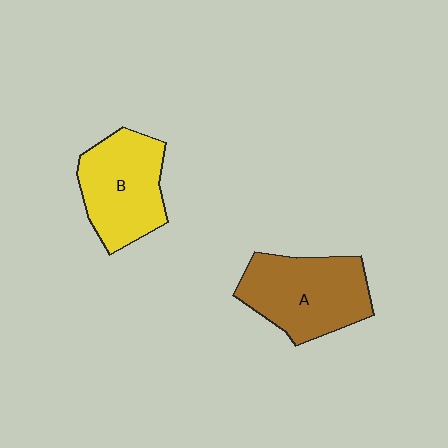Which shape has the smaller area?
Shape B (yellow).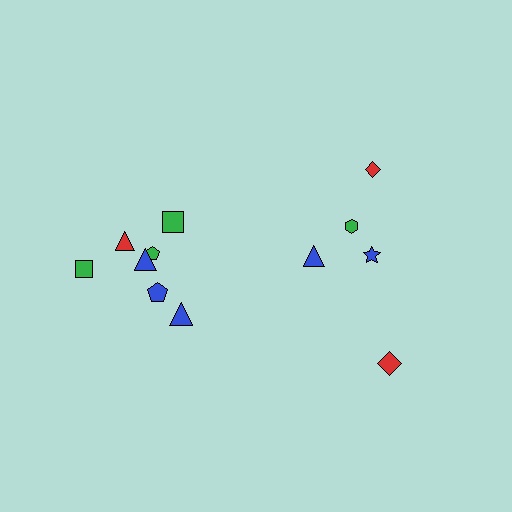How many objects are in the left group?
There are 7 objects.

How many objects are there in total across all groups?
There are 12 objects.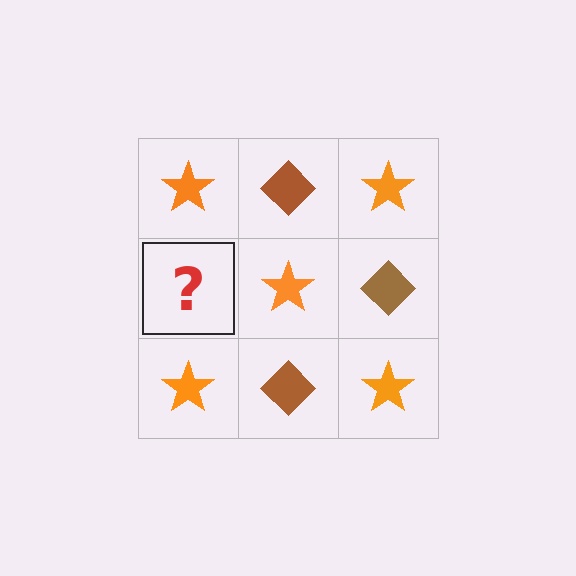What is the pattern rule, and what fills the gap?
The rule is that it alternates orange star and brown diamond in a checkerboard pattern. The gap should be filled with a brown diamond.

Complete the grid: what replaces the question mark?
The question mark should be replaced with a brown diamond.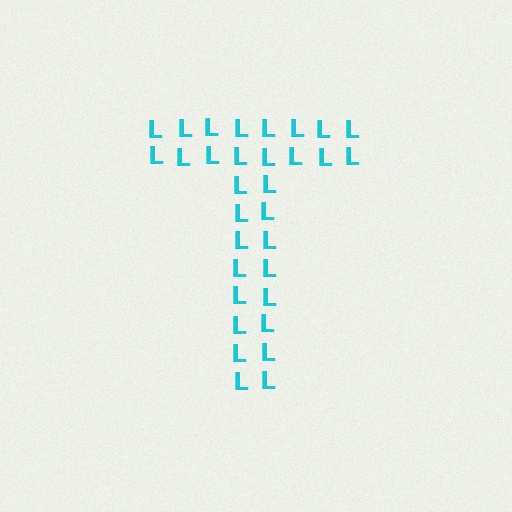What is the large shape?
The large shape is the letter T.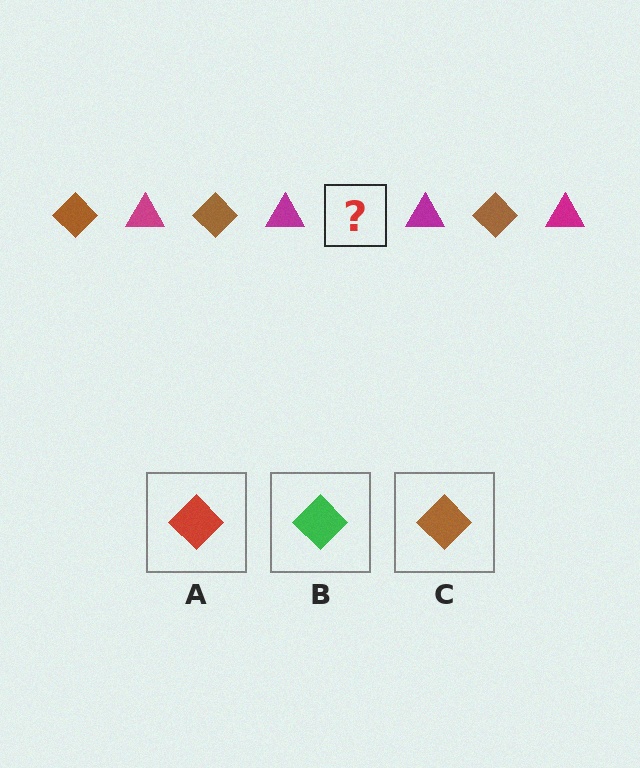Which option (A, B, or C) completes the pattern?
C.